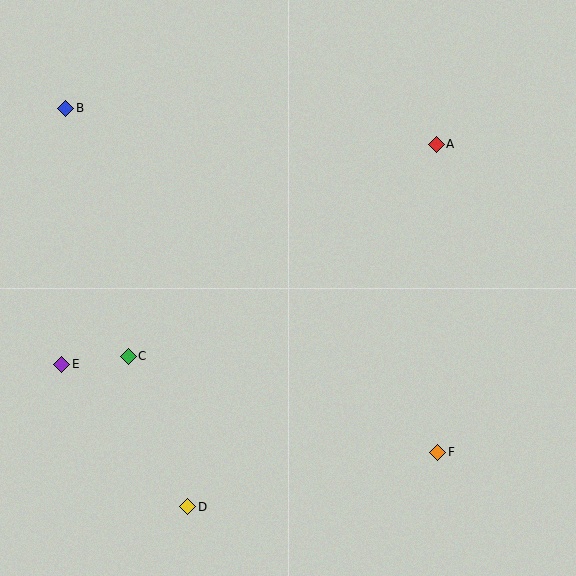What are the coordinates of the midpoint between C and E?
The midpoint between C and E is at (95, 360).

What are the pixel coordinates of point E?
Point E is at (62, 364).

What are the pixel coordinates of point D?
Point D is at (188, 507).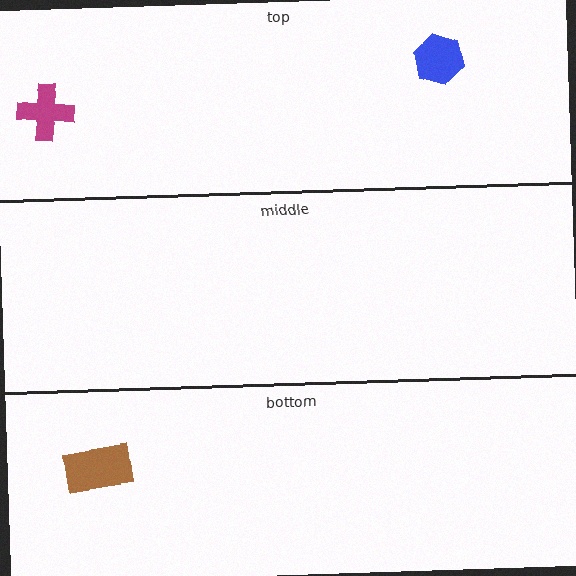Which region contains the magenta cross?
The top region.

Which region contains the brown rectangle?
The bottom region.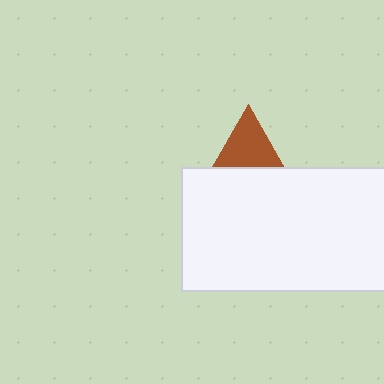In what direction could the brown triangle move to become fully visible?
The brown triangle could move up. That would shift it out from behind the white rectangle entirely.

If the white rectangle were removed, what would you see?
You would see the complete brown triangle.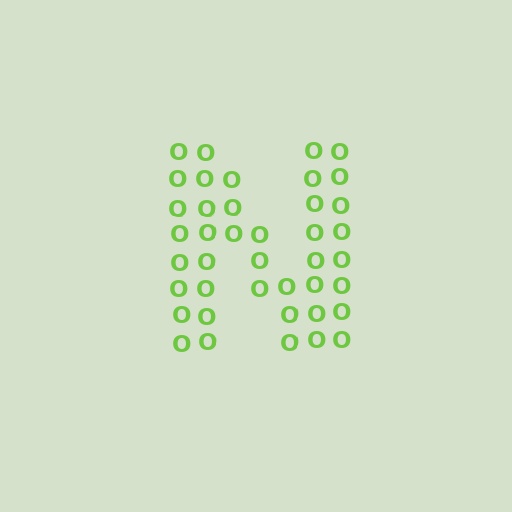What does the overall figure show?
The overall figure shows the letter N.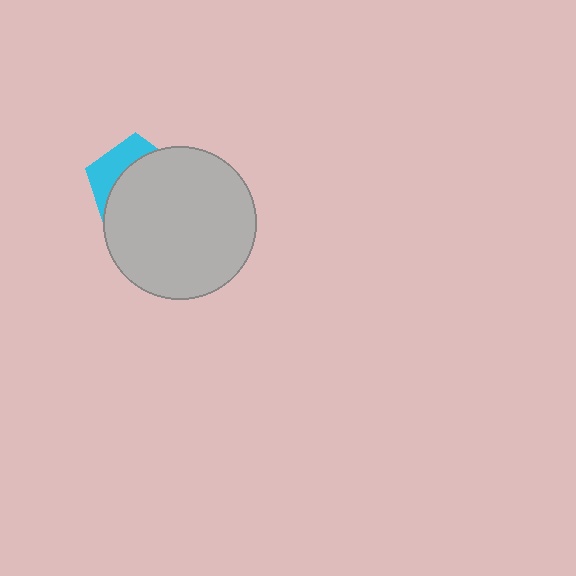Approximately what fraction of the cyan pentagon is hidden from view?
Roughly 69% of the cyan pentagon is hidden behind the light gray circle.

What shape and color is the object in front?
The object in front is a light gray circle.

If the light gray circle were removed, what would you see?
You would see the complete cyan pentagon.